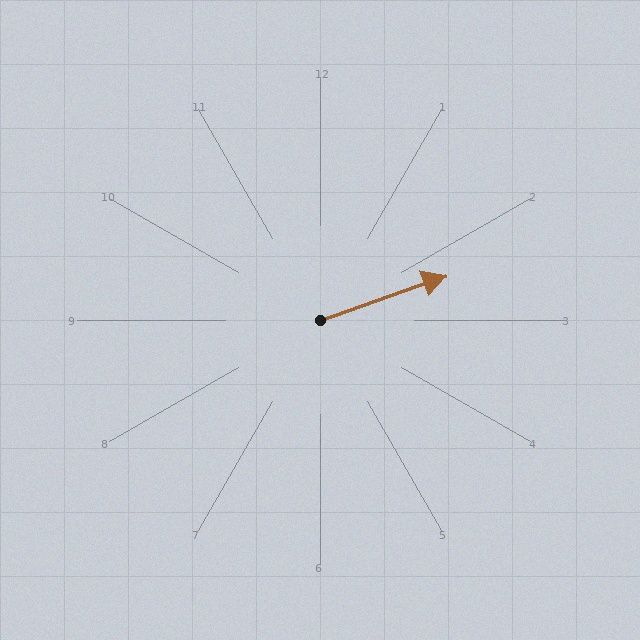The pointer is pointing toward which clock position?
Roughly 2 o'clock.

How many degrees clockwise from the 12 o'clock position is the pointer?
Approximately 70 degrees.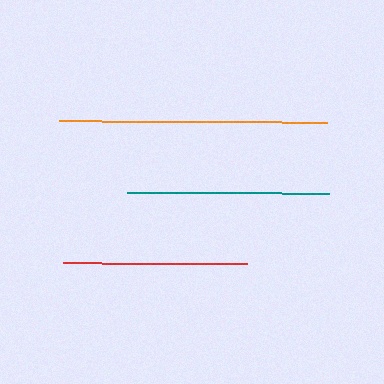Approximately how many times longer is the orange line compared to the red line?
The orange line is approximately 1.5 times the length of the red line.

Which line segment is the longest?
The orange line is the longest at approximately 268 pixels.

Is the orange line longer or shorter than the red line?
The orange line is longer than the red line.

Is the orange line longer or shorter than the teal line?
The orange line is longer than the teal line.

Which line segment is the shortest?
The red line is the shortest at approximately 184 pixels.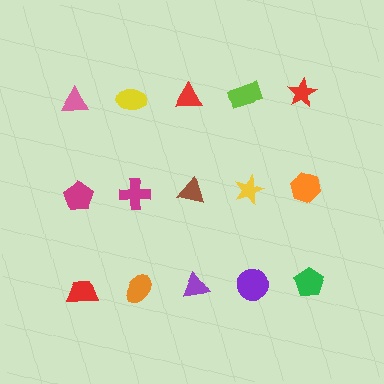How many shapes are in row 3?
5 shapes.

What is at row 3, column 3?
A purple triangle.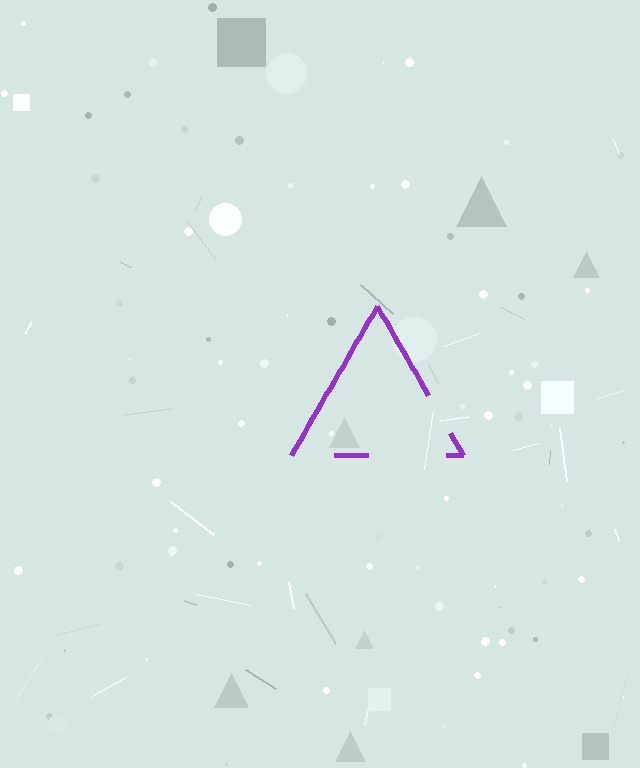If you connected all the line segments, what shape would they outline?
They would outline a triangle.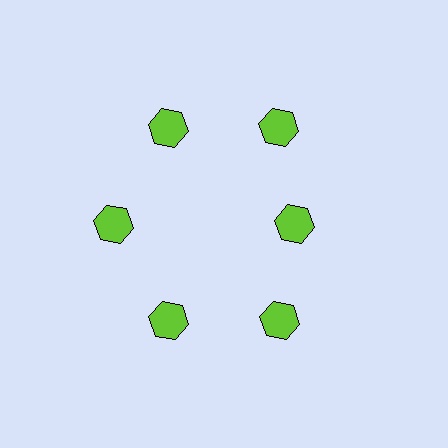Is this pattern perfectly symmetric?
No. The 6 lime hexagons are arranged in a ring, but one element near the 3 o'clock position is pulled inward toward the center, breaking the 6-fold rotational symmetry.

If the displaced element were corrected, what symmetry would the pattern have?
It would have 6-fold rotational symmetry — the pattern would map onto itself every 60 degrees.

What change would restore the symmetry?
The symmetry would be restored by moving it outward, back onto the ring so that all 6 hexagons sit at equal angles and equal distance from the center.